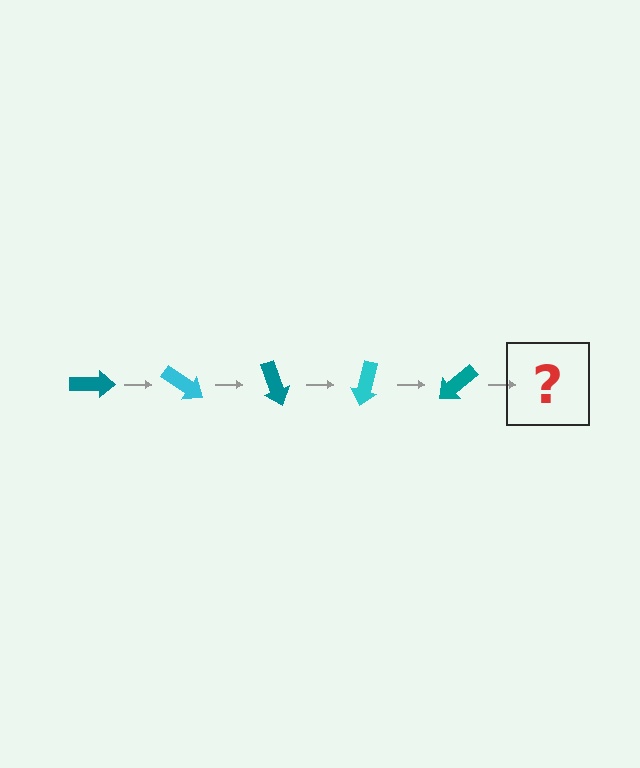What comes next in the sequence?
The next element should be a cyan arrow, rotated 175 degrees from the start.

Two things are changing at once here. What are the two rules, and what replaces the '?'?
The two rules are that it rotates 35 degrees each step and the color cycles through teal and cyan. The '?' should be a cyan arrow, rotated 175 degrees from the start.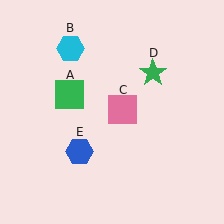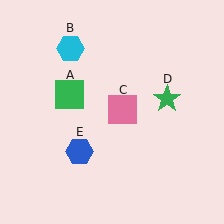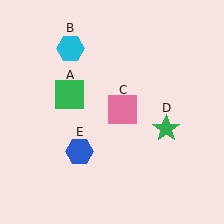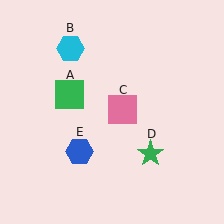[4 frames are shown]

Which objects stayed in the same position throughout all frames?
Green square (object A) and cyan hexagon (object B) and pink square (object C) and blue hexagon (object E) remained stationary.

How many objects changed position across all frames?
1 object changed position: green star (object D).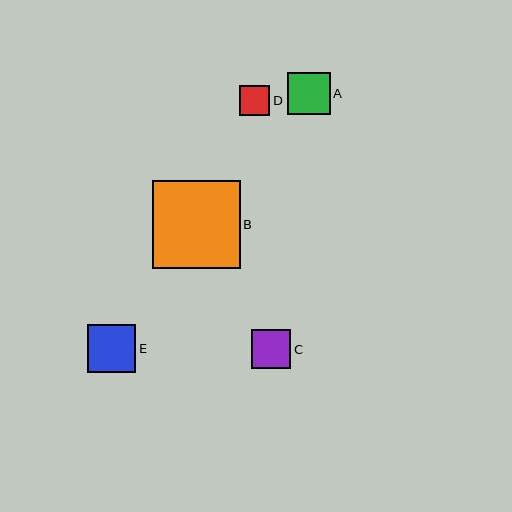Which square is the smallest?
Square D is the smallest with a size of approximately 30 pixels.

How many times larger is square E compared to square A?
Square E is approximately 1.1 times the size of square A.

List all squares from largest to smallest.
From largest to smallest: B, E, A, C, D.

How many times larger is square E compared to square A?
Square E is approximately 1.1 times the size of square A.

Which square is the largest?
Square B is the largest with a size of approximately 88 pixels.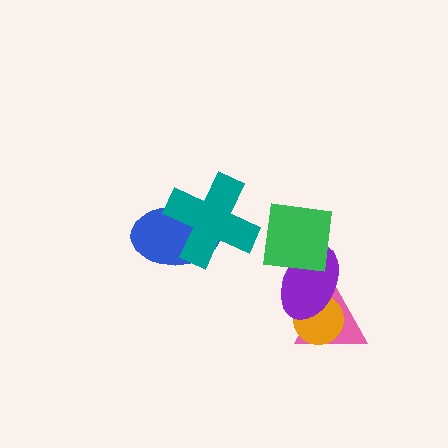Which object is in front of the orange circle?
The purple ellipse is in front of the orange circle.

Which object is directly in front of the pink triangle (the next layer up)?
The orange circle is directly in front of the pink triangle.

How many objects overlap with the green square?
1 object overlaps with the green square.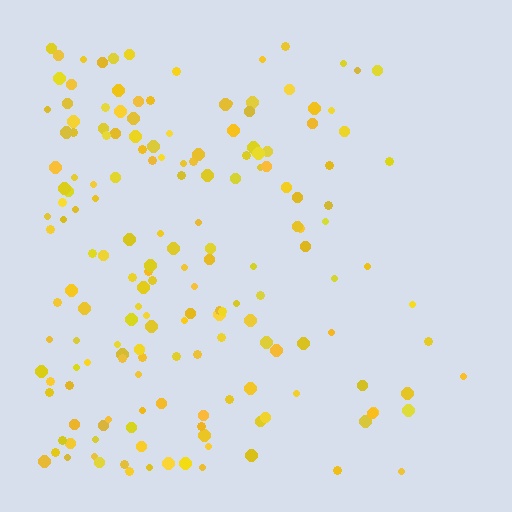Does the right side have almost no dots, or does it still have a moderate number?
Still a moderate number, just noticeably fewer than the left.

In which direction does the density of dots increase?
From right to left, with the left side densest.